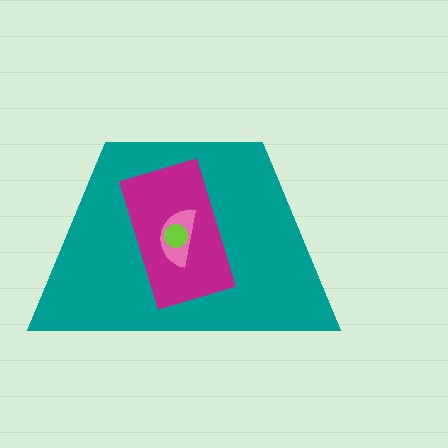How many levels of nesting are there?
4.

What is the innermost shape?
The lime circle.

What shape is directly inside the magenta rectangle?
The pink semicircle.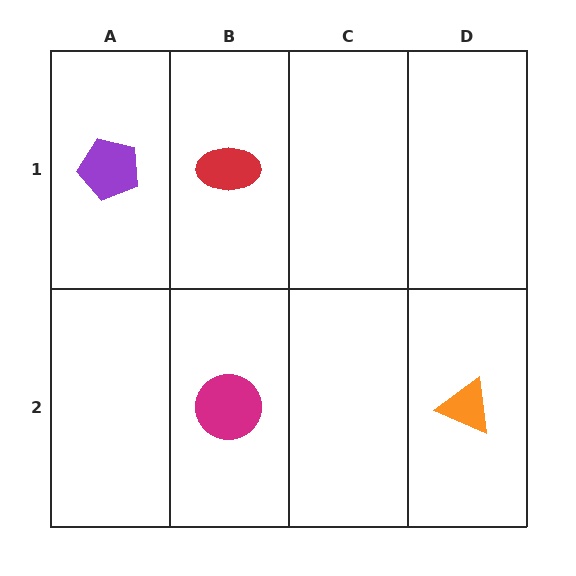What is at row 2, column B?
A magenta circle.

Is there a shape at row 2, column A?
No, that cell is empty.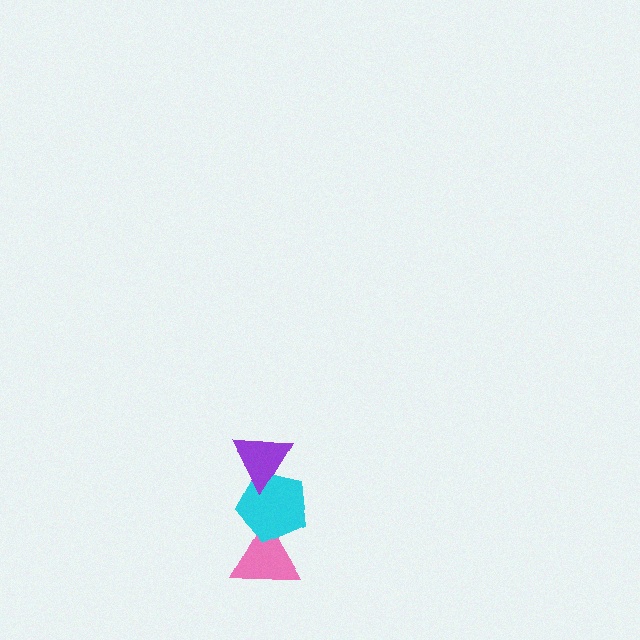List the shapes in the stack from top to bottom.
From top to bottom: the purple triangle, the cyan pentagon, the pink triangle.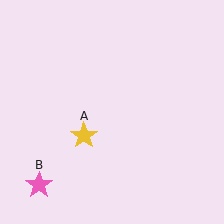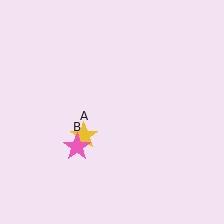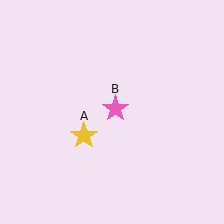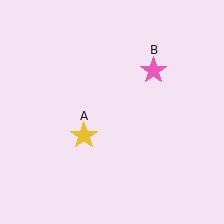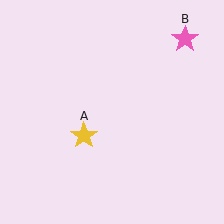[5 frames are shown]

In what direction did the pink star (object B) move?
The pink star (object B) moved up and to the right.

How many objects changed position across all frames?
1 object changed position: pink star (object B).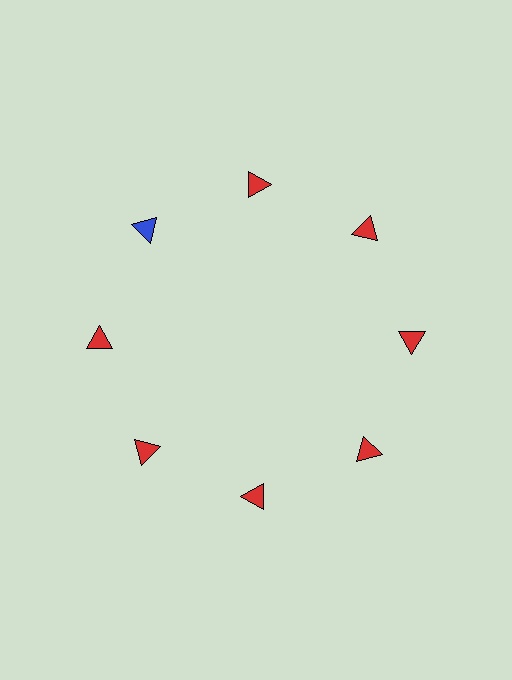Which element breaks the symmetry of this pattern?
The blue triangle at roughly the 10 o'clock position breaks the symmetry. All other shapes are red triangles.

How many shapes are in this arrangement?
There are 8 shapes arranged in a ring pattern.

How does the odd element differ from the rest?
It has a different color: blue instead of red.